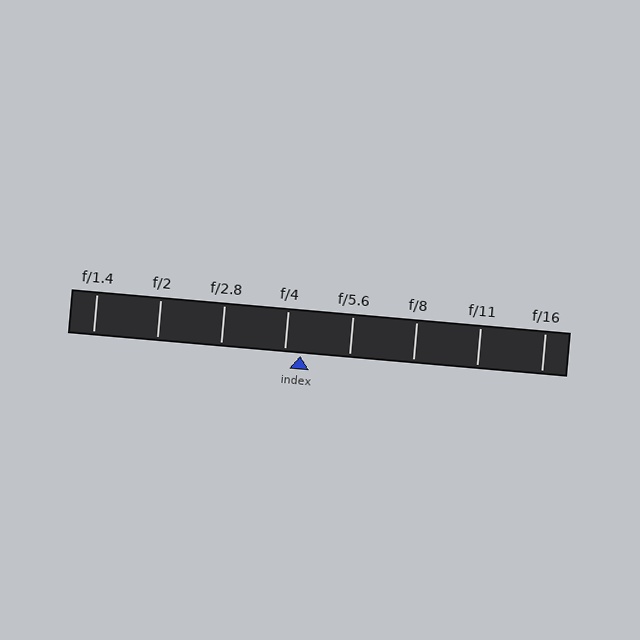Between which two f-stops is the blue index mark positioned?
The index mark is between f/4 and f/5.6.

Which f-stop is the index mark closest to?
The index mark is closest to f/4.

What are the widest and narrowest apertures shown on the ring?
The widest aperture shown is f/1.4 and the narrowest is f/16.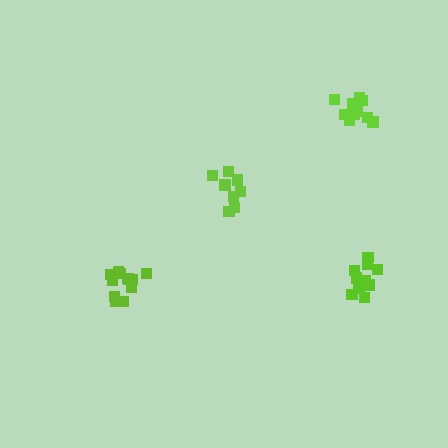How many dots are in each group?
Group 1: 8 dots, Group 2: 13 dots, Group 3: 10 dots, Group 4: 10 dots (41 total).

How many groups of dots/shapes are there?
There are 4 groups.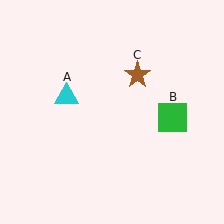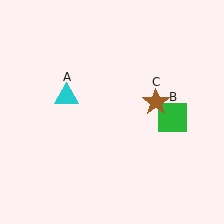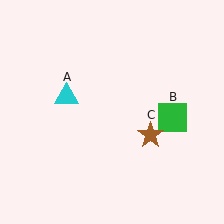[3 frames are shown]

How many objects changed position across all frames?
1 object changed position: brown star (object C).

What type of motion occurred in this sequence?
The brown star (object C) rotated clockwise around the center of the scene.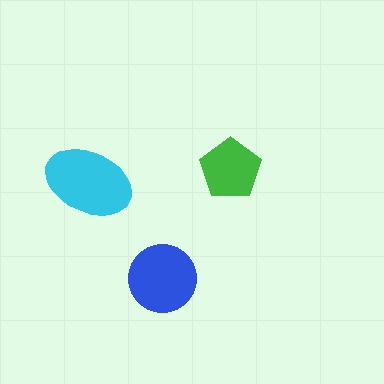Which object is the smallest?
The green pentagon.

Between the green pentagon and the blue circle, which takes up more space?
The blue circle.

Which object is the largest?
The cyan ellipse.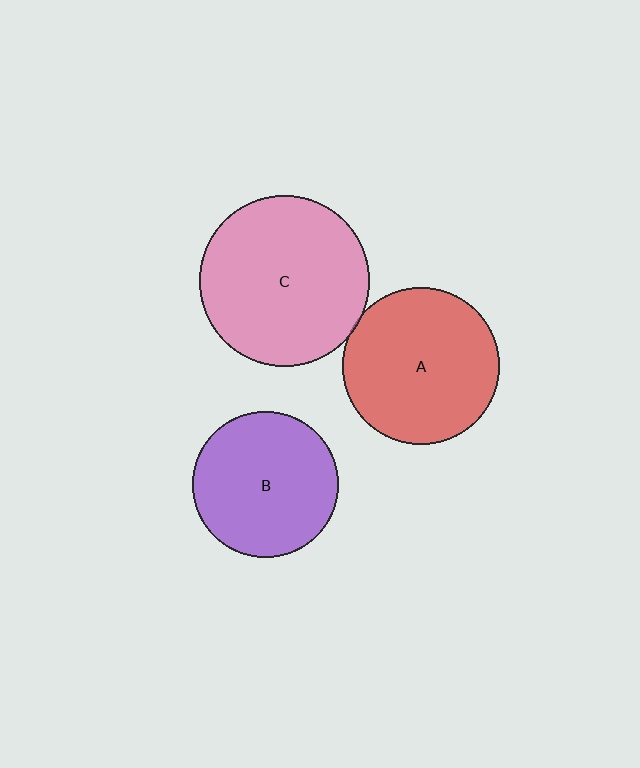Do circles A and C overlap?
Yes.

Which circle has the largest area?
Circle C (pink).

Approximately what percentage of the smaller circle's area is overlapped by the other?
Approximately 5%.